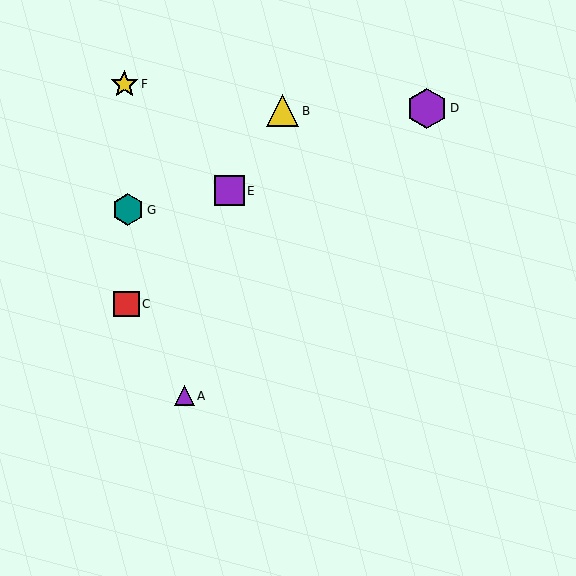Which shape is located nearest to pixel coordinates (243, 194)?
The purple square (labeled E) at (229, 191) is nearest to that location.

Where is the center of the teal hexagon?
The center of the teal hexagon is at (128, 210).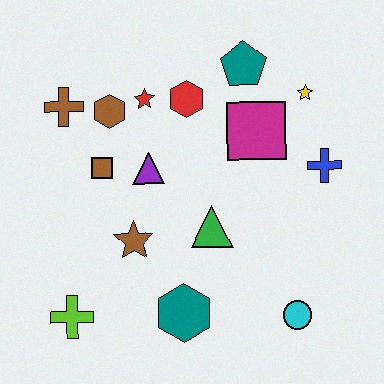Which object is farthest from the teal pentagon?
The lime cross is farthest from the teal pentagon.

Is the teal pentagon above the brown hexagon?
Yes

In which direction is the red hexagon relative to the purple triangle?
The red hexagon is above the purple triangle.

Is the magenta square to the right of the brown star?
Yes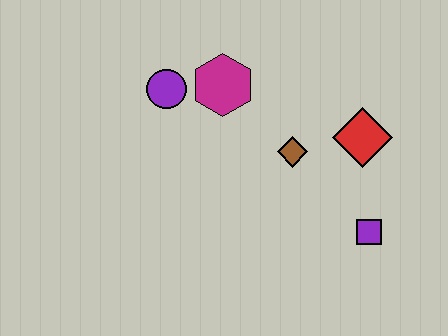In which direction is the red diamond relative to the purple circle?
The red diamond is to the right of the purple circle.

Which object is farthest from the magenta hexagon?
The purple square is farthest from the magenta hexagon.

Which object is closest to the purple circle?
The magenta hexagon is closest to the purple circle.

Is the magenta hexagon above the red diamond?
Yes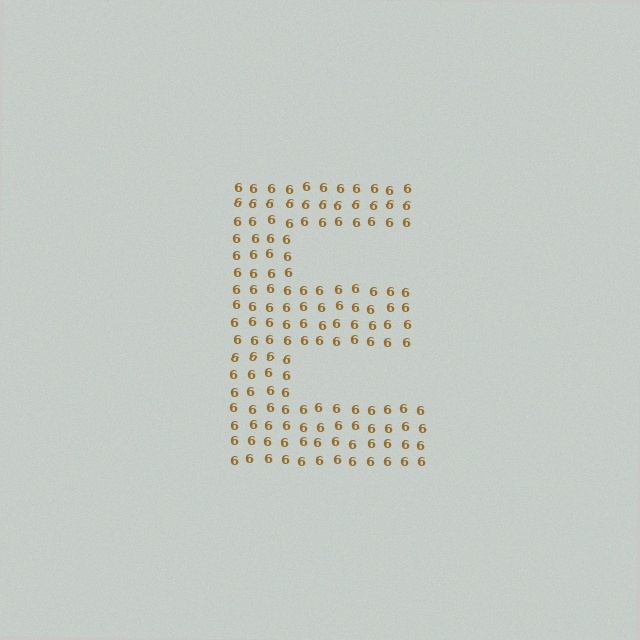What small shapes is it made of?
It is made of small digit 6's.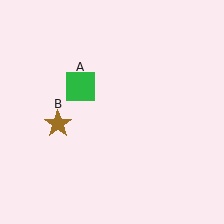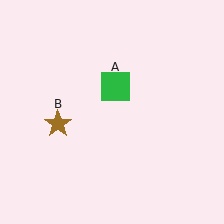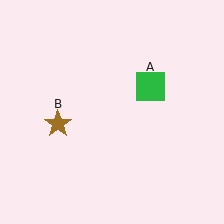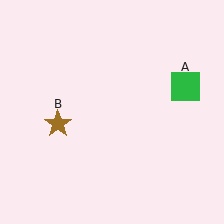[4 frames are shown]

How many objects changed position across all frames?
1 object changed position: green square (object A).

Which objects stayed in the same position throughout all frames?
Brown star (object B) remained stationary.